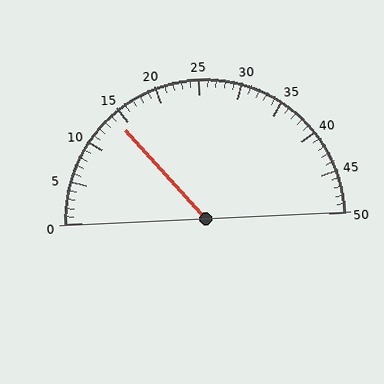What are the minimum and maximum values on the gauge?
The gauge ranges from 0 to 50.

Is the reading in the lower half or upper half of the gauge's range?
The reading is in the lower half of the range (0 to 50).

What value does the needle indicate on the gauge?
The needle indicates approximately 14.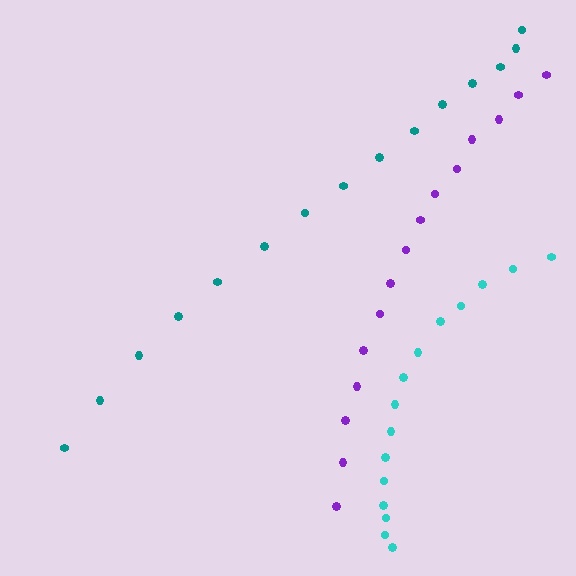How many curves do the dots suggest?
There are 3 distinct paths.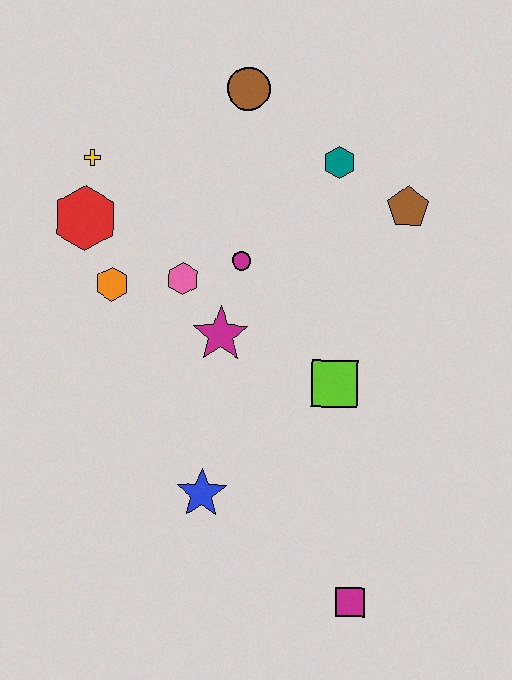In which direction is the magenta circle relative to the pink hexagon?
The magenta circle is to the right of the pink hexagon.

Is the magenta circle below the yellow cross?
Yes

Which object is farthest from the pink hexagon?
The magenta square is farthest from the pink hexagon.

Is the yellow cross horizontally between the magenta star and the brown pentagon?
No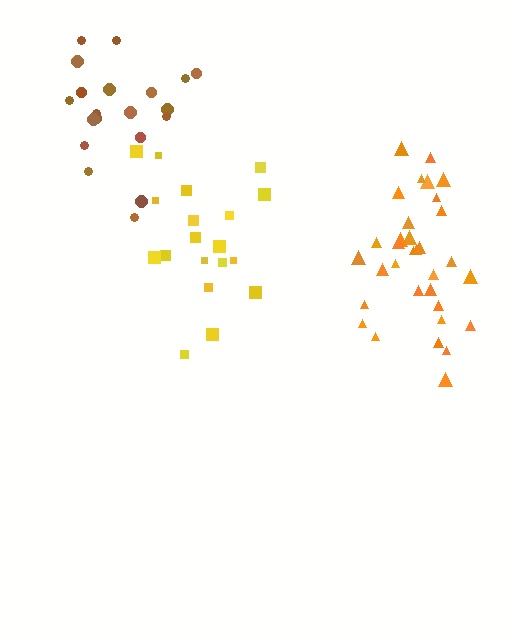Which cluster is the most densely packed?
Orange.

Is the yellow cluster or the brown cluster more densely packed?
Yellow.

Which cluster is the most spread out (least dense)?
Brown.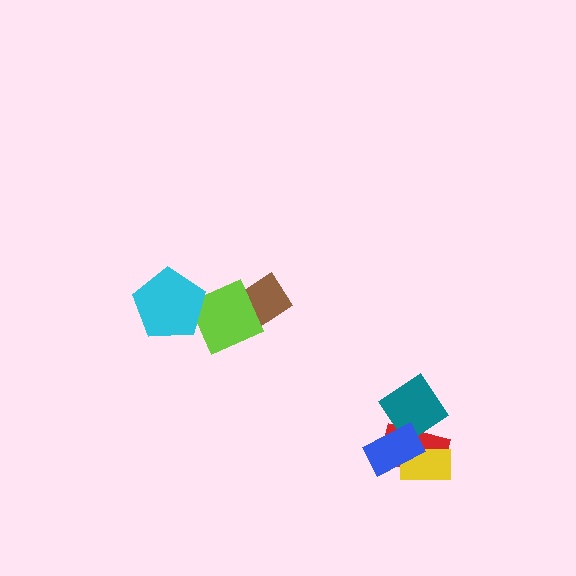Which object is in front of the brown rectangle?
The lime square is in front of the brown rectangle.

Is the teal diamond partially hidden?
Yes, it is partially covered by another shape.